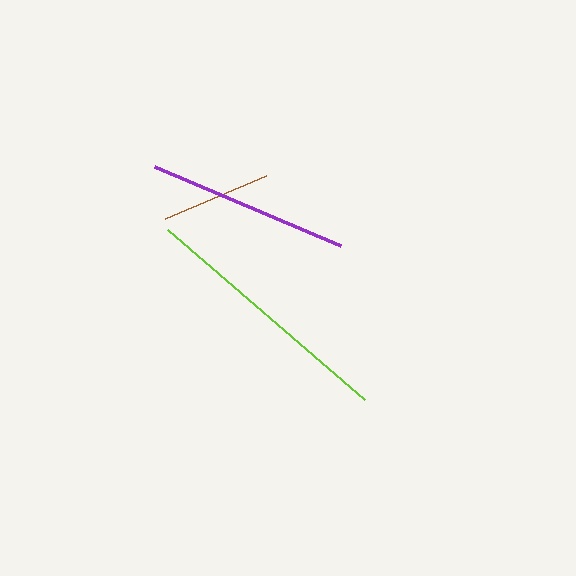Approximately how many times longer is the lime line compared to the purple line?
The lime line is approximately 1.3 times the length of the purple line.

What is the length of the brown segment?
The brown segment is approximately 109 pixels long.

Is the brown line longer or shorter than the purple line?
The purple line is longer than the brown line.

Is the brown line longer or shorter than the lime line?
The lime line is longer than the brown line.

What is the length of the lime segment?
The lime segment is approximately 259 pixels long.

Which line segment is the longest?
The lime line is the longest at approximately 259 pixels.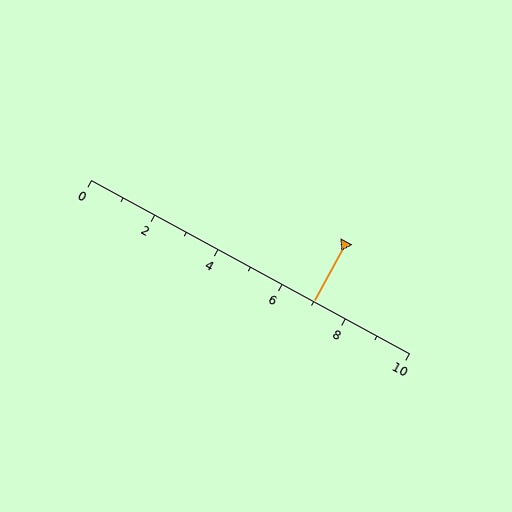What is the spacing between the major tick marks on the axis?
The major ticks are spaced 2 apart.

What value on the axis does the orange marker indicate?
The marker indicates approximately 7.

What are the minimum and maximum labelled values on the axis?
The axis runs from 0 to 10.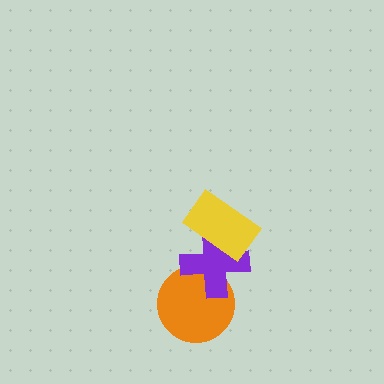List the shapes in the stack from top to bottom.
From top to bottom: the yellow rectangle, the purple cross, the orange circle.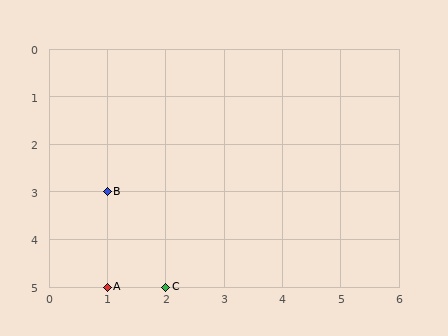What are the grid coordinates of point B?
Point B is at grid coordinates (1, 3).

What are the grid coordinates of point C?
Point C is at grid coordinates (2, 5).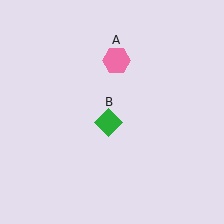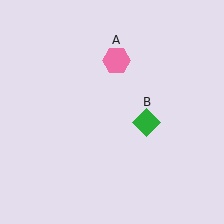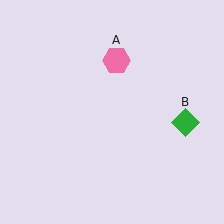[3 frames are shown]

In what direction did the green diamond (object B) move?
The green diamond (object B) moved right.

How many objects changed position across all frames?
1 object changed position: green diamond (object B).